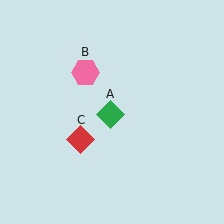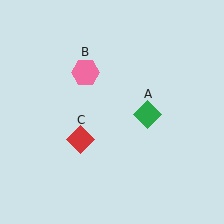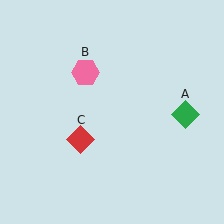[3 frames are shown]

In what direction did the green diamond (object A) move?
The green diamond (object A) moved right.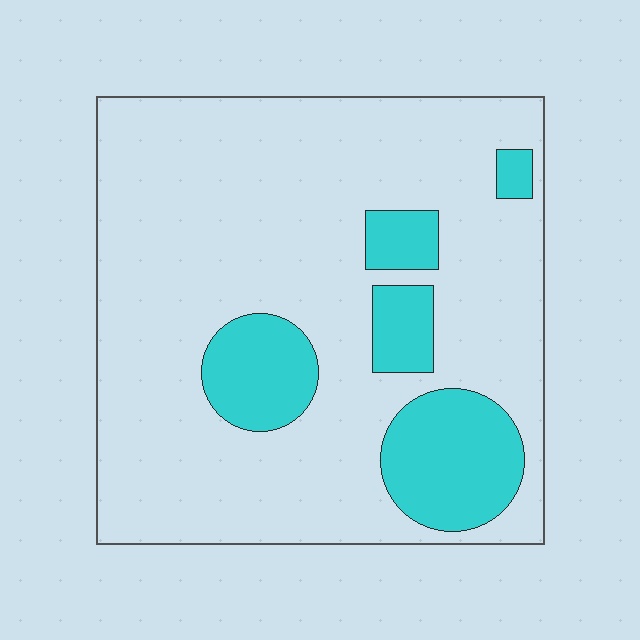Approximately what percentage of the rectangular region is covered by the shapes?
Approximately 20%.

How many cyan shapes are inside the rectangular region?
5.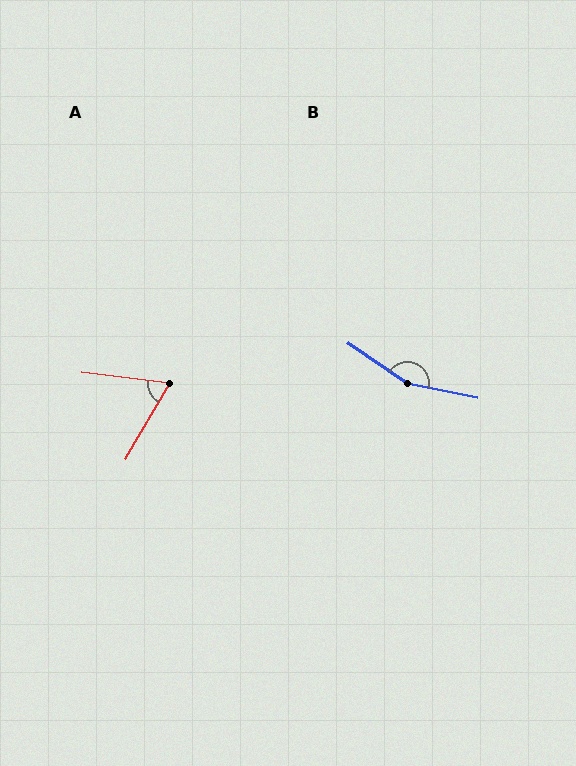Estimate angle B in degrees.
Approximately 157 degrees.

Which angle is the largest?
B, at approximately 157 degrees.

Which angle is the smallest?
A, at approximately 66 degrees.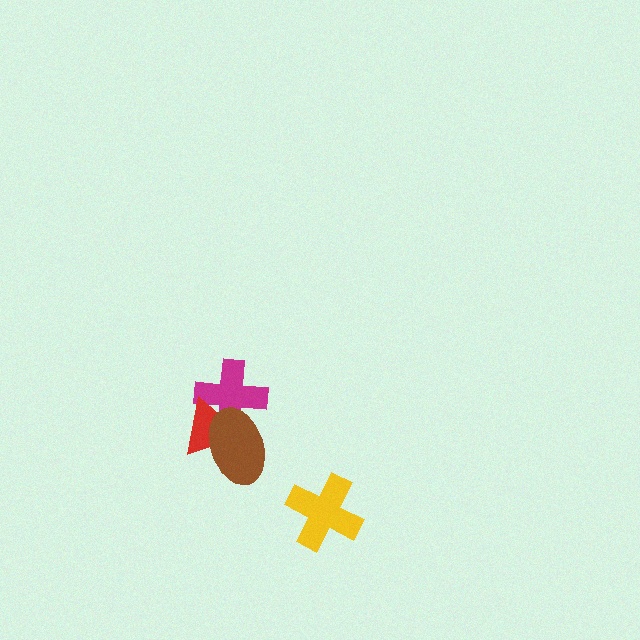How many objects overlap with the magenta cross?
2 objects overlap with the magenta cross.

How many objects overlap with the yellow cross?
0 objects overlap with the yellow cross.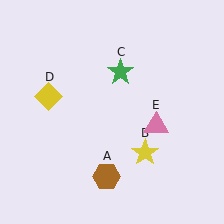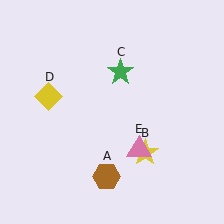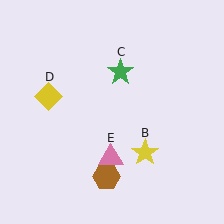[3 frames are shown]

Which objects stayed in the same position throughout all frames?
Brown hexagon (object A) and yellow star (object B) and green star (object C) and yellow diamond (object D) remained stationary.